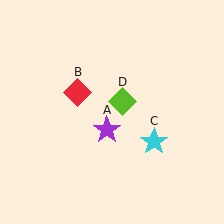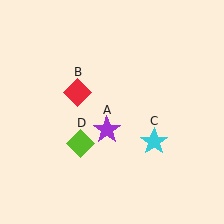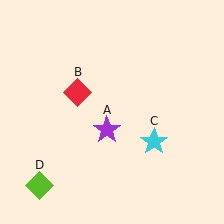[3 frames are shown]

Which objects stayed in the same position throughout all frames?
Purple star (object A) and red diamond (object B) and cyan star (object C) remained stationary.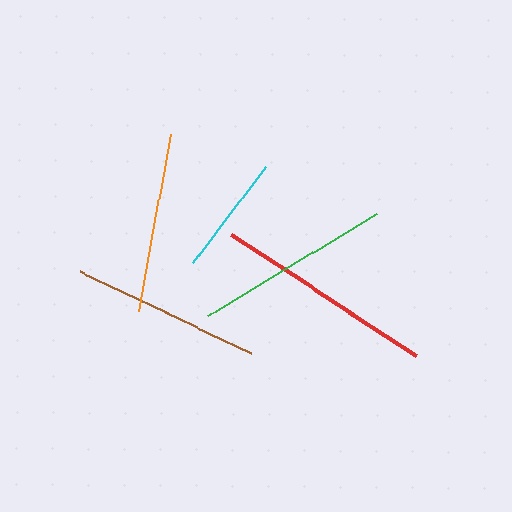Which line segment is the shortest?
The cyan line is the shortest at approximately 121 pixels.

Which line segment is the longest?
The red line is the longest at approximately 221 pixels.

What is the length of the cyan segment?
The cyan segment is approximately 121 pixels long.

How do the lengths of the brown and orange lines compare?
The brown and orange lines are approximately the same length.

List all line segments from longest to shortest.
From longest to shortest: red, green, brown, orange, cyan.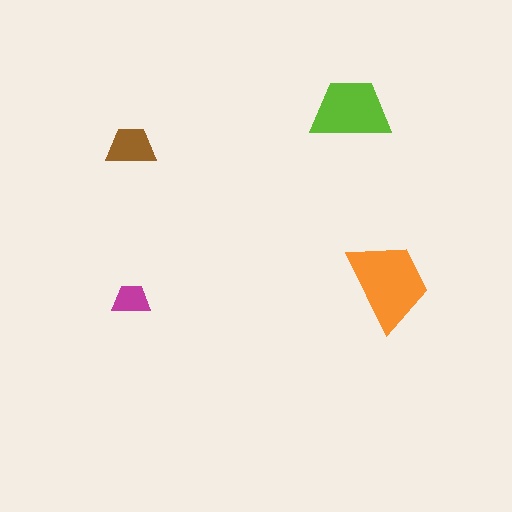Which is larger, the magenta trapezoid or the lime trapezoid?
The lime one.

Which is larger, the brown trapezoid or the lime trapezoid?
The lime one.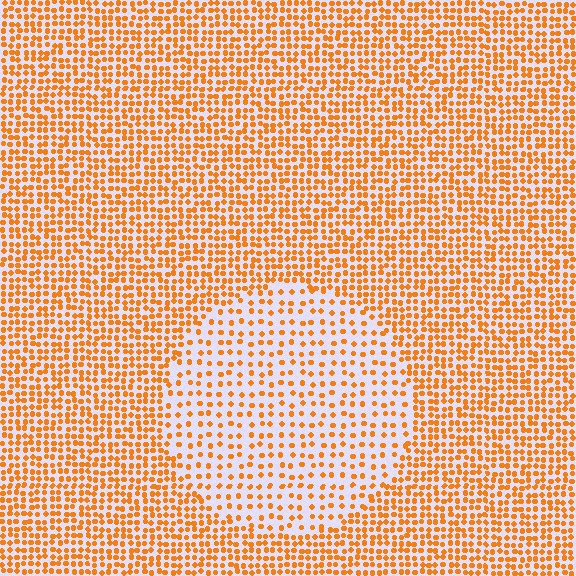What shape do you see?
I see a circle.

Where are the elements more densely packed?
The elements are more densely packed outside the circle boundary.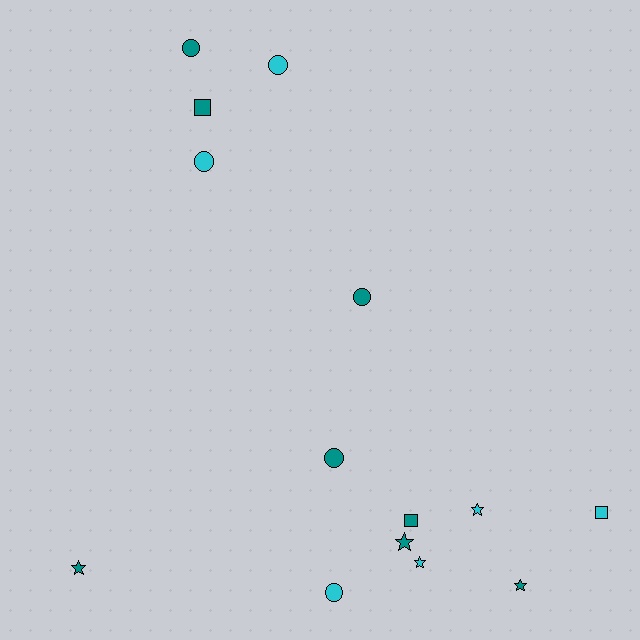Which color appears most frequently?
Teal, with 8 objects.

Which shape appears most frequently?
Circle, with 6 objects.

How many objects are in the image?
There are 14 objects.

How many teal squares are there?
There are 2 teal squares.